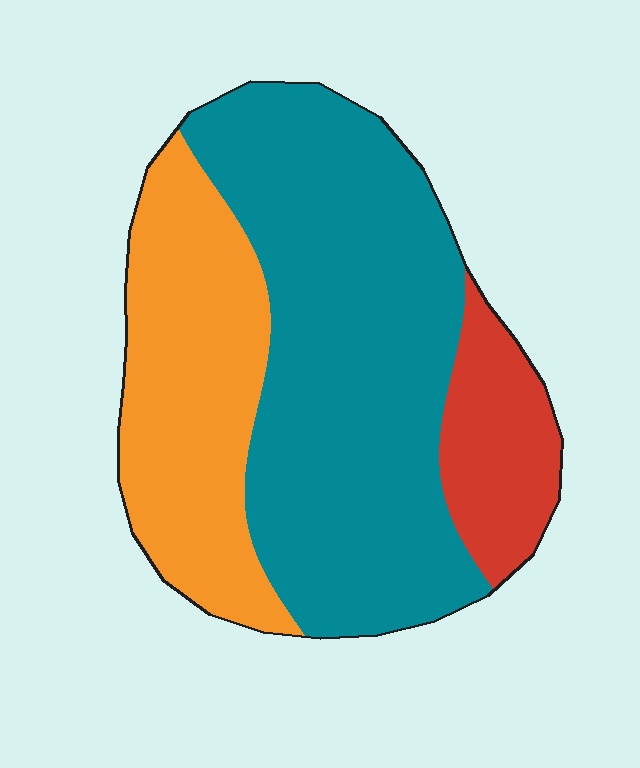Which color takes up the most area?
Teal, at roughly 55%.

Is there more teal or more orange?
Teal.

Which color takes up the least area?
Red, at roughly 15%.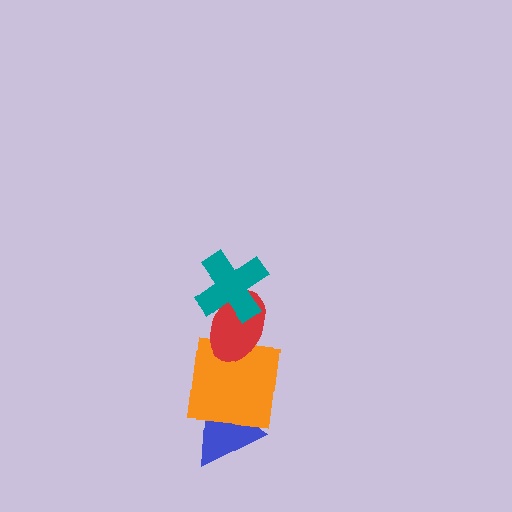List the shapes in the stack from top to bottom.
From top to bottom: the teal cross, the red ellipse, the orange square, the blue triangle.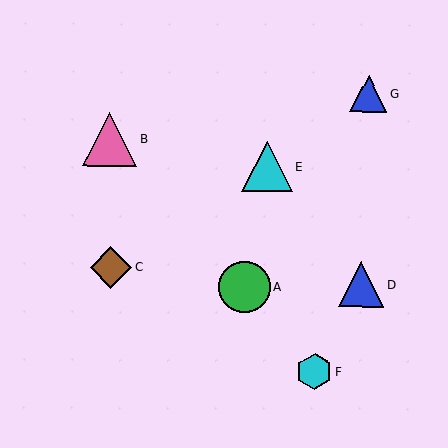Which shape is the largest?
The pink triangle (labeled B) is the largest.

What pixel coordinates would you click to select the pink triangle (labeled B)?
Click at (110, 139) to select the pink triangle B.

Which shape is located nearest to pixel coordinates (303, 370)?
The cyan hexagon (labeled F) at (315, 372) is nearest to that location.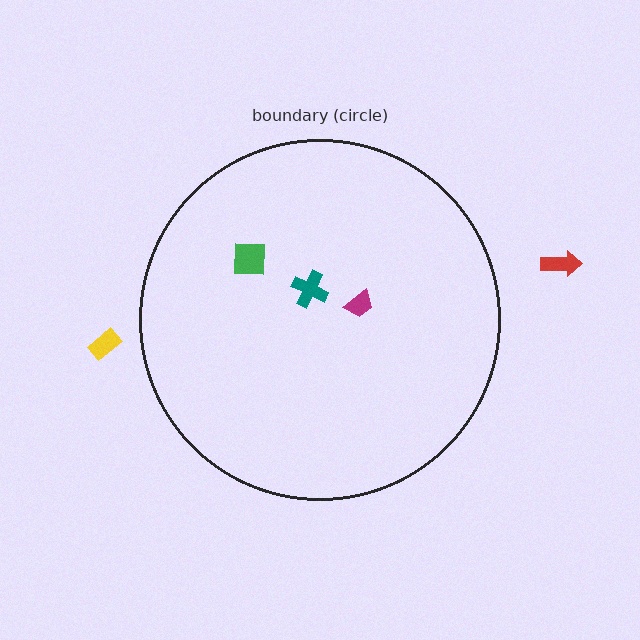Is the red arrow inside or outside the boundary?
Outside.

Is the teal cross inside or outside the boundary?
Inside.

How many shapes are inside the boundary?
3 inside, 2 outside.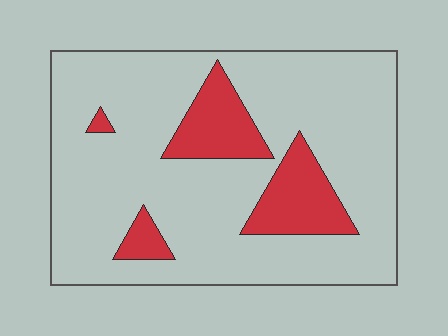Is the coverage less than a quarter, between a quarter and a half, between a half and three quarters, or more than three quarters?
Less than a quarter.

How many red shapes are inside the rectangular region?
4.